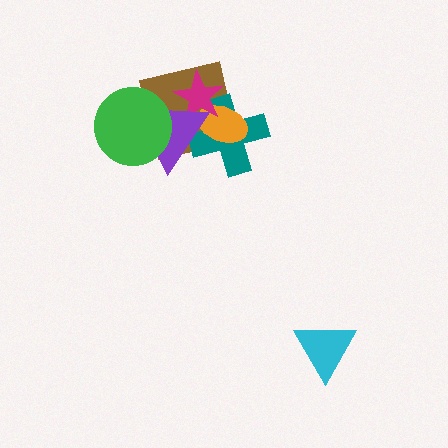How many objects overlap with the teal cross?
4 objects overlap with the teal cross.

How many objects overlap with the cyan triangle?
0 objects overlap with the cyan triangle.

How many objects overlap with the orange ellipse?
4 objects overlap with the orange ellipse.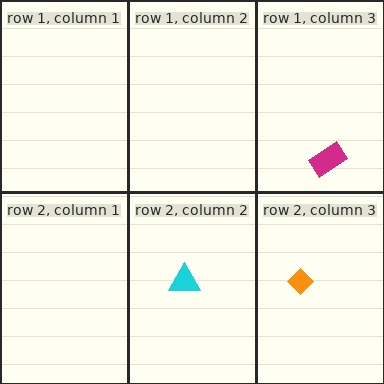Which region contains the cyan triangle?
The row 2, column 2 region.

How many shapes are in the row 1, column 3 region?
1.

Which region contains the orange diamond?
The row 2, column 3 region.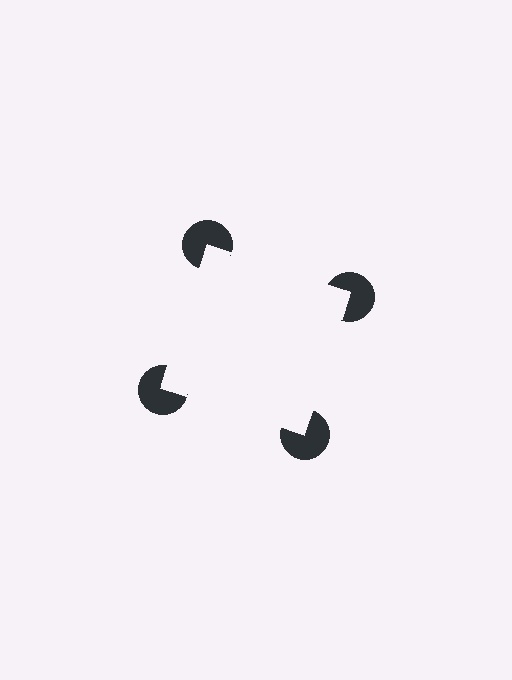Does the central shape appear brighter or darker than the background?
It typically appears slightly brighter than the background, even though no actual brightness change is drawn.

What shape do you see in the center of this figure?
An illusory square — its edges are inferred from the aligned wedge cuts in the pac-man discs, not physically drawn.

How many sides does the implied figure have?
4 sides.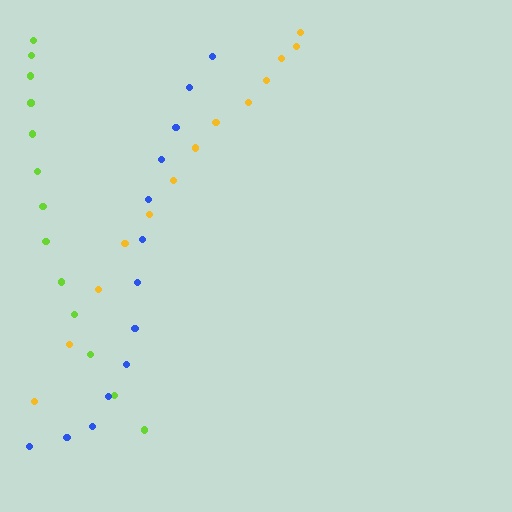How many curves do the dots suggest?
There are 3 distinct paths.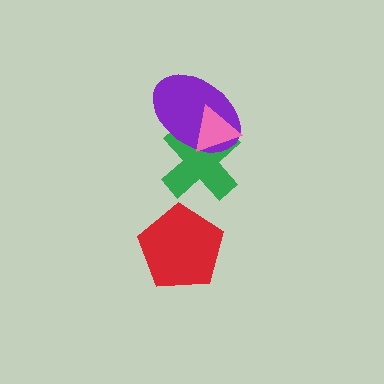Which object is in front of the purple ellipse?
The pink triangle is in front of the purple ellipse.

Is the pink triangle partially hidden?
No, no other shape covers it.